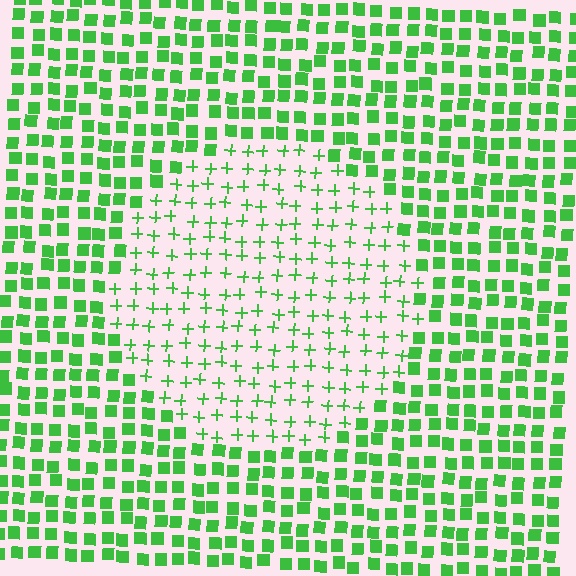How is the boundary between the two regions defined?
The boundary is defined by a change in element shape: plus signs inside vs. squares outside. All elements share the same color and spacing.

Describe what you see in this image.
The image is filled with small green elements arranged in a uniform grid. A circle-shaped region contains plus signs, while the surrounding area contains squares. The boundary is defined purely by the change in element shape.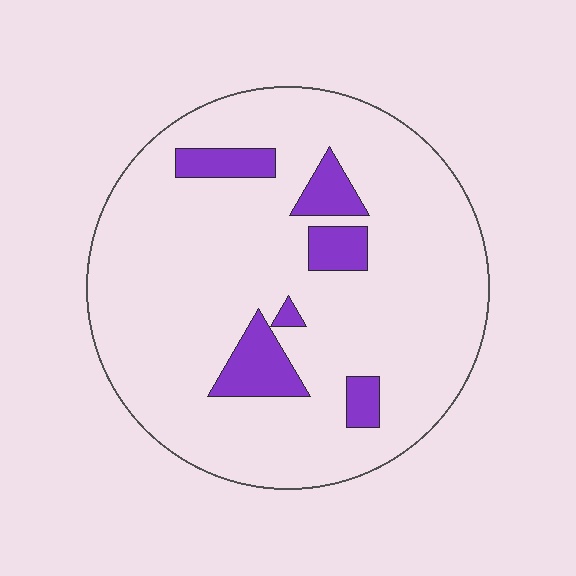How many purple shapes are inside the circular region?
6.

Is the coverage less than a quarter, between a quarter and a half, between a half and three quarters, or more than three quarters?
Less than a quarter.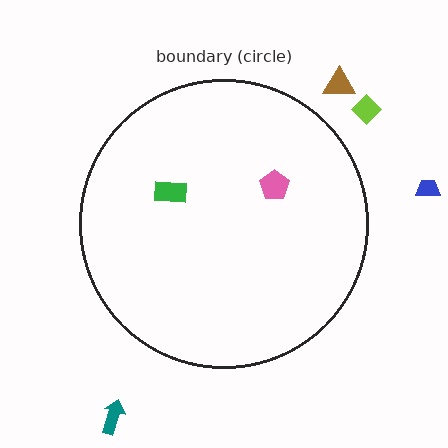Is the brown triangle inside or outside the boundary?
Outside.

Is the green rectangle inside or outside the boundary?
Inside.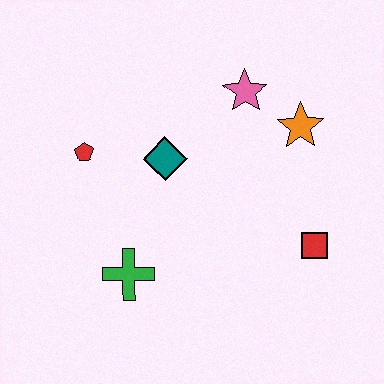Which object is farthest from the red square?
The red pentagon is farthest from the red square.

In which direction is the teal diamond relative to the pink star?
The teal diamond is to the left of the pink star.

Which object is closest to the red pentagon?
The teal diamond is closest to the red pentagon.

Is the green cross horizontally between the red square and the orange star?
No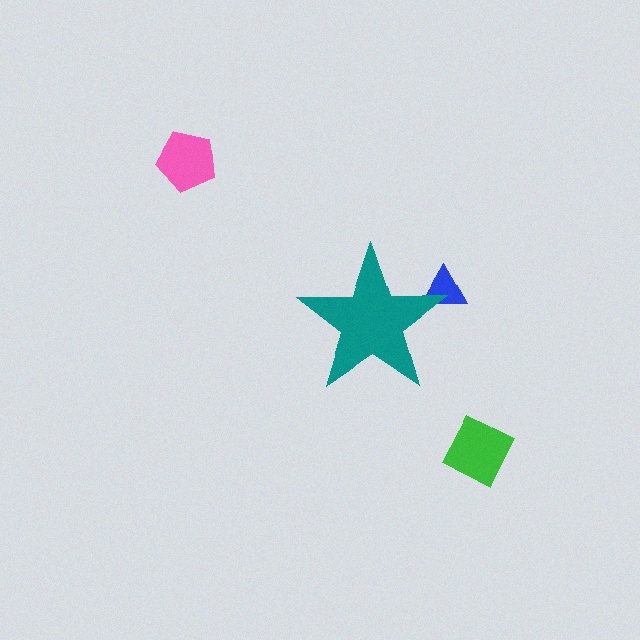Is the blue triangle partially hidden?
Yes, the blue triangle is partially hidden behind the teal star.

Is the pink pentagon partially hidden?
No, the pink pentagon is fully visible.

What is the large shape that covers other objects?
A teal star.